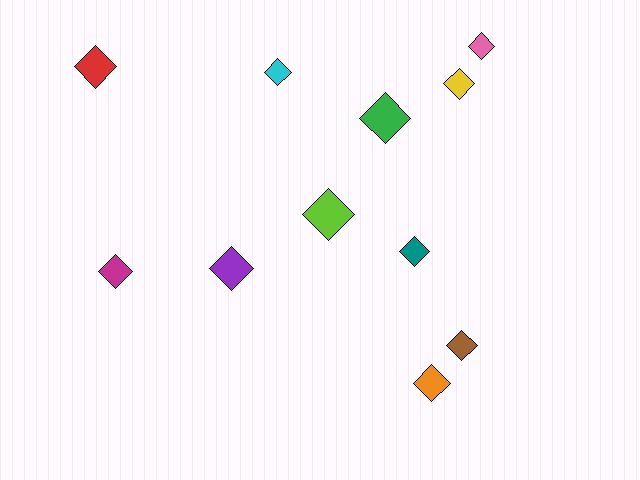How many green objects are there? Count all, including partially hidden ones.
There is 1 green object.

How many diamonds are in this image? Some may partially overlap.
There are 11 diamonds.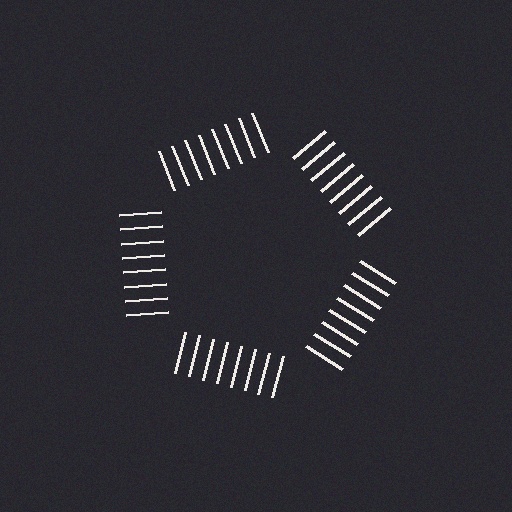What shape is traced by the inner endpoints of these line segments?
An illusory pentagon — the line segments terminate on its edges but no continuous stroke is drawn.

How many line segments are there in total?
40 — 8 along each of the 5 edges.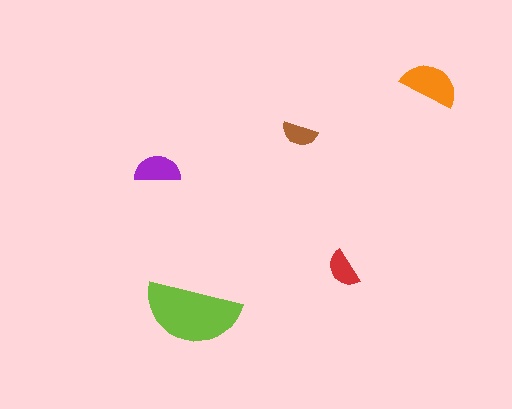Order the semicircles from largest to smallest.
the lime one, the orange one, the purple one, the red one, the brown one.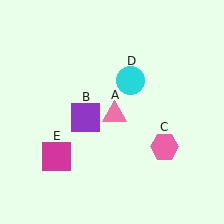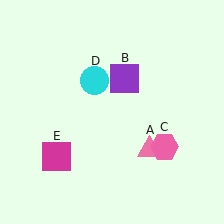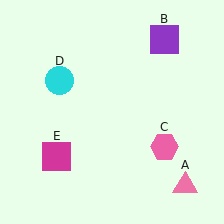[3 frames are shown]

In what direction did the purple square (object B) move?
The purple square (object B) moved up and to the right.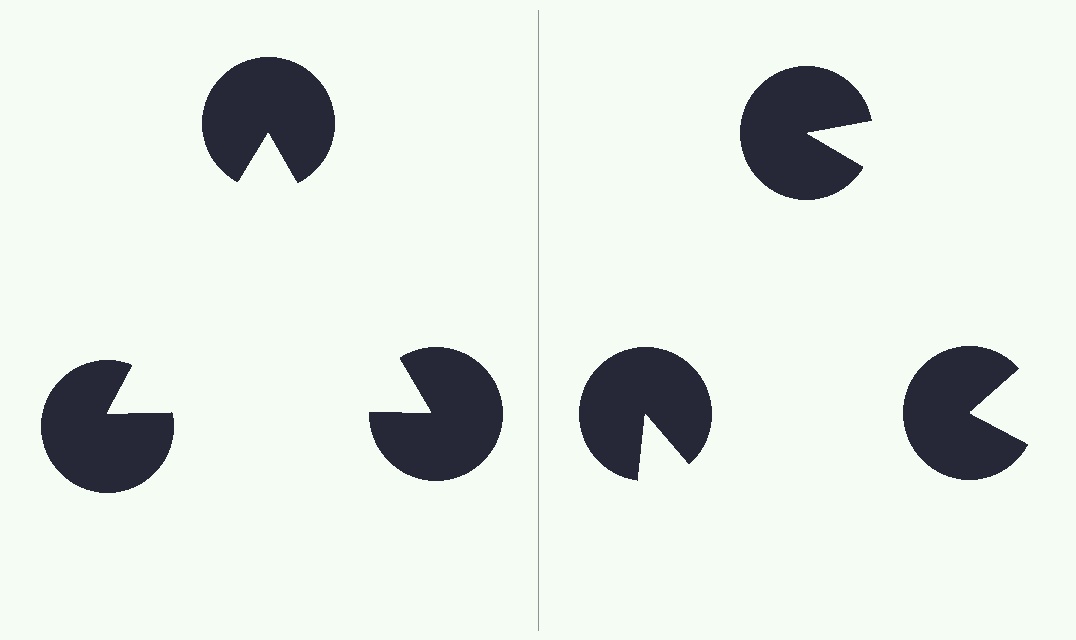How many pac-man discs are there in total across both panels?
6 — 3 on each side.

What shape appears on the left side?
An illusory triangle.